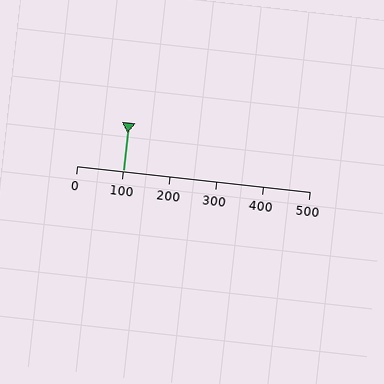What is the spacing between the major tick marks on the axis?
The major ticks are spaced 100 apart.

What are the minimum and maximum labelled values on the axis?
The axis runs from 0 to 500.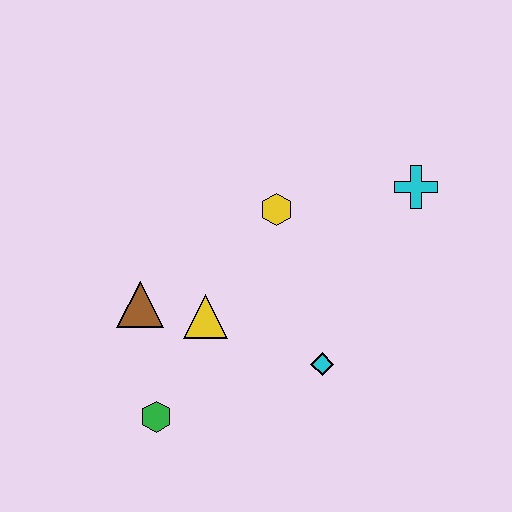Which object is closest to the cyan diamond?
The yellow triangle is closest to the cyan diamond.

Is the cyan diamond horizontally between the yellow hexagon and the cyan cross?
Yes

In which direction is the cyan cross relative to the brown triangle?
The cyan cross is to the right of the brown triangle.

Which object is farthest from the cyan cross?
The green hexagon is farthest from the cyan cross.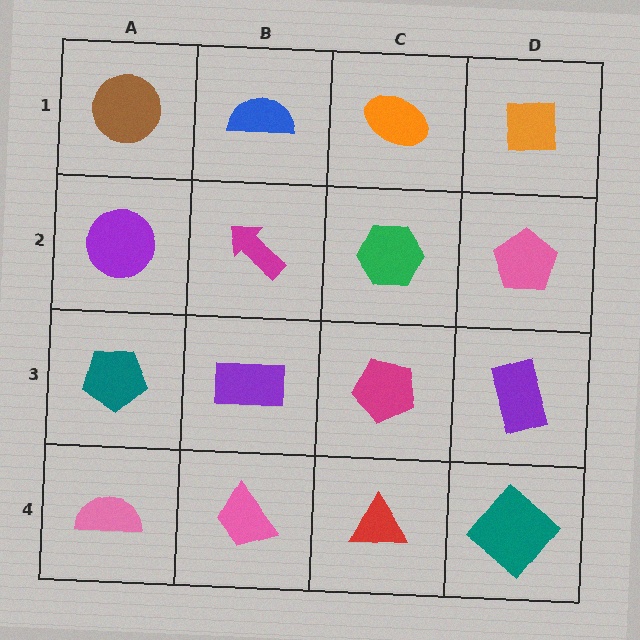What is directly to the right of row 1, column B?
An orange ellipse.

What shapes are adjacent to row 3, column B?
A magenta arrow (row 2, column B), a pink trapezoid (row 4, column B), a teal pentagon (row 3, column A), a magenta pentagon (row 3, column C).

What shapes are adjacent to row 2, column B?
A blue semicircle (row 1, column B), a purple rectangle (row 3, column B), a purple circle (row 2, column A), a green hexagon (row 2, column C).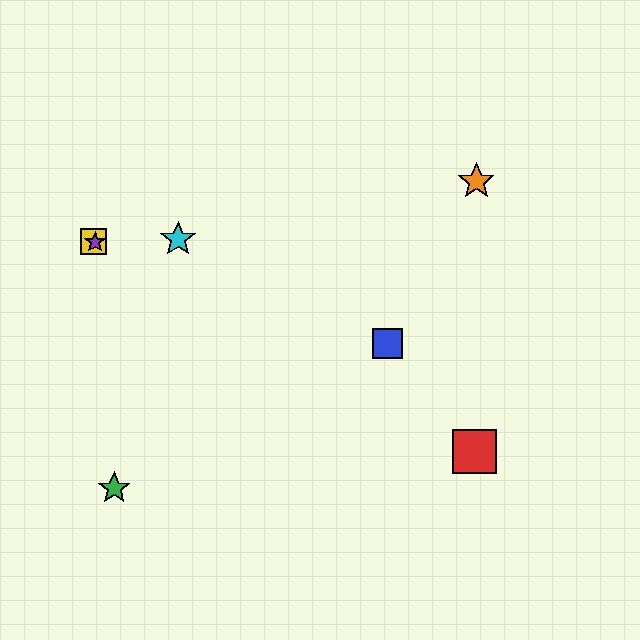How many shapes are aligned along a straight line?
3 shapes (the red square, the yellow square, the purple star) are aligned along a straight line.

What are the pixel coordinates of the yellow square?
The yellow square is at (93, 241).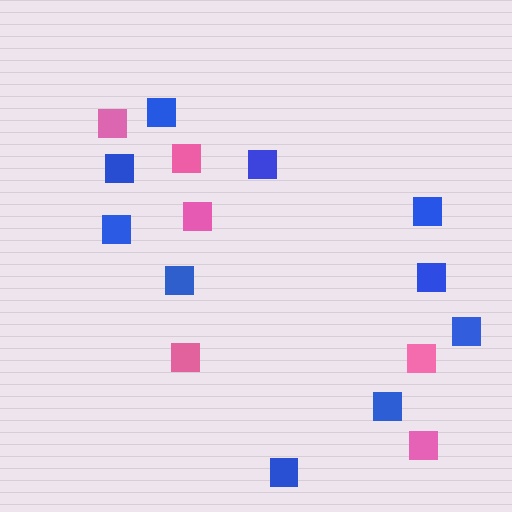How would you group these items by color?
There are 2 groups: one group of pink squares (6) and one group of blue squares (10).